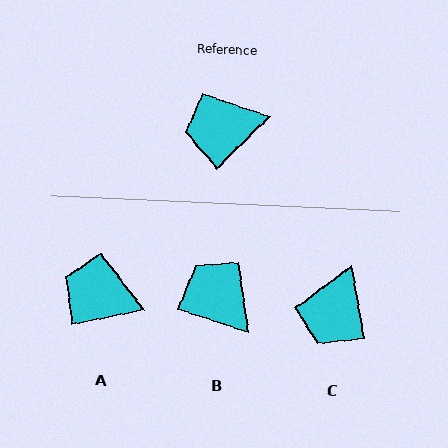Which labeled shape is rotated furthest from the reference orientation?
B, about 63 degrees away.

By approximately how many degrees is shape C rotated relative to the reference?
Approximately 55 degrees counter-clockwise.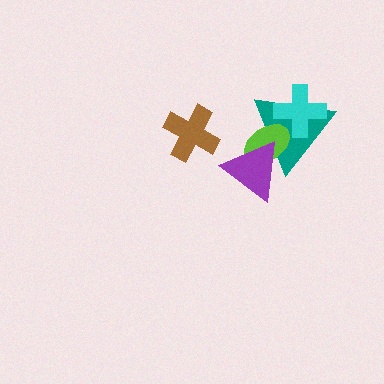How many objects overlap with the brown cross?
0 objects overlap with the brown cross.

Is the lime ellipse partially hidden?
Yes, it is partially covered by another shape.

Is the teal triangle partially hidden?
Yes, it is partially covered by another shape.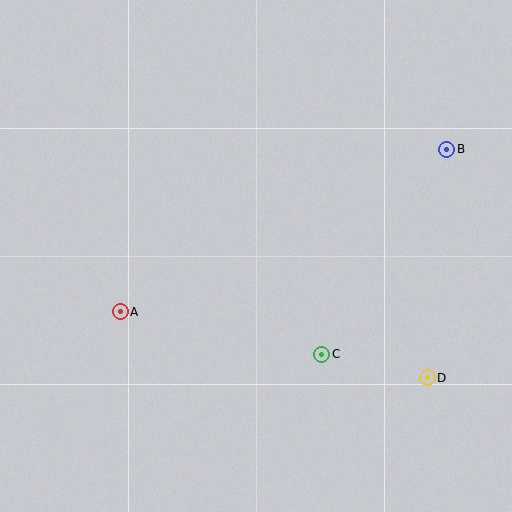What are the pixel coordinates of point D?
Point D is at (427, 378).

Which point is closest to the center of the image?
Point C at (322, 354) is closest to the center.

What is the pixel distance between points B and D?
The distance between B and D is 229 pixels.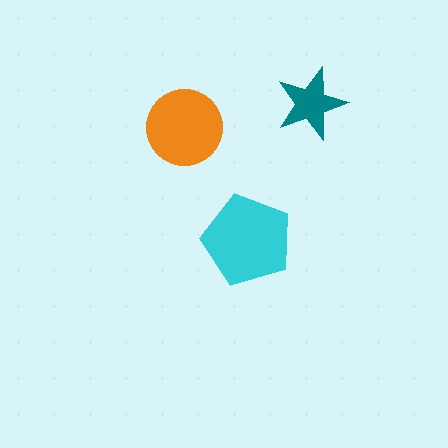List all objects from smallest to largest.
The teal star, the orange circle, the cyan pentagon.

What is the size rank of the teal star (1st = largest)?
3rd.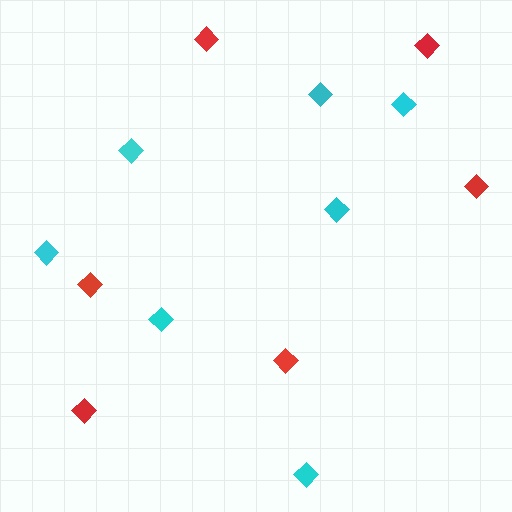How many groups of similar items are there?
There are 2 groups: one group of cyan diamonds (7) and one group of red diamonds (6).